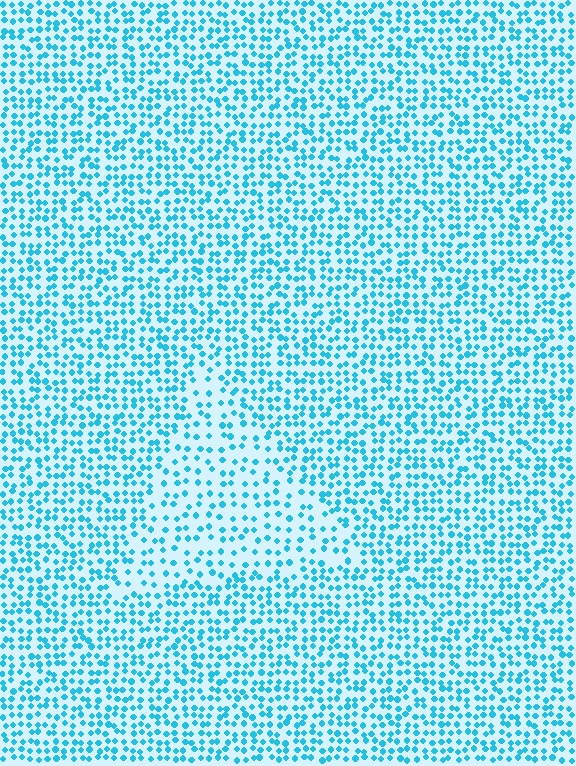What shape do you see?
I see a triangle.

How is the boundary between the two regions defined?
The boundary is defined by a change in element density (approximately 1.8x ratio). All elements are the same color, size, and shape.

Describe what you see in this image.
The image contains small cyan elements arranged at two different densities. A triangle-shaped region is visible where the elements are less densely packed than the surrounding area.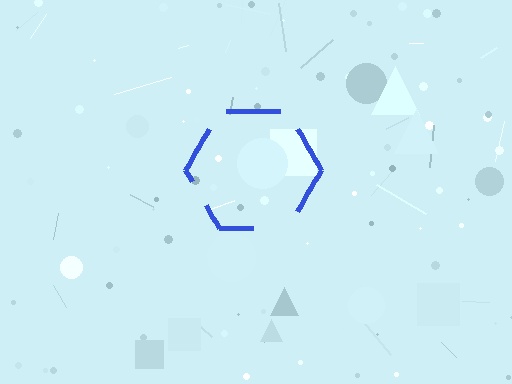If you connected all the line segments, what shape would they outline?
They would outline a hexagon.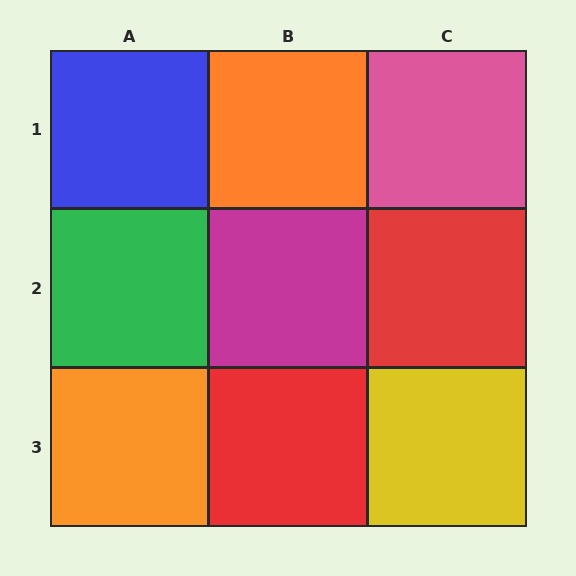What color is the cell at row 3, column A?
Orange.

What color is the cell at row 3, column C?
Yellow.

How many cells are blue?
1 cell is blue.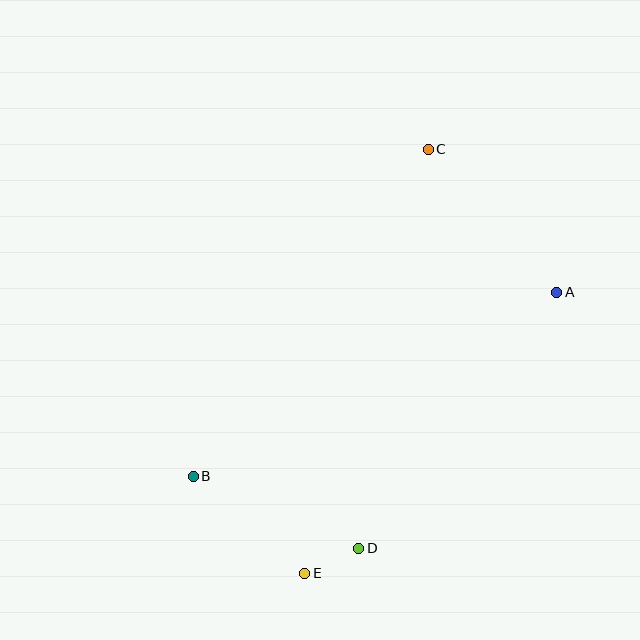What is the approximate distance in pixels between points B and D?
The distance between B and D is approximately 180 pixels.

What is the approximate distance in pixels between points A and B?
The distance between A and B is approximately 407 pixels.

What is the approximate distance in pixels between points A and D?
The distance between A and D is approximately 324 pixels.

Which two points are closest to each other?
Points D and E are closest to each other.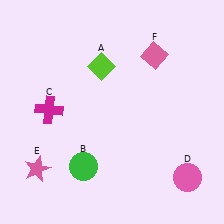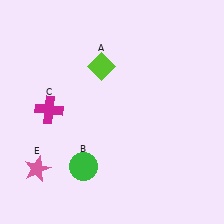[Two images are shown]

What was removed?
The pink circle (D), the pink diamond (F) were removed in Image 2.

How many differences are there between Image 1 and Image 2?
There are 2 differences between the two images.